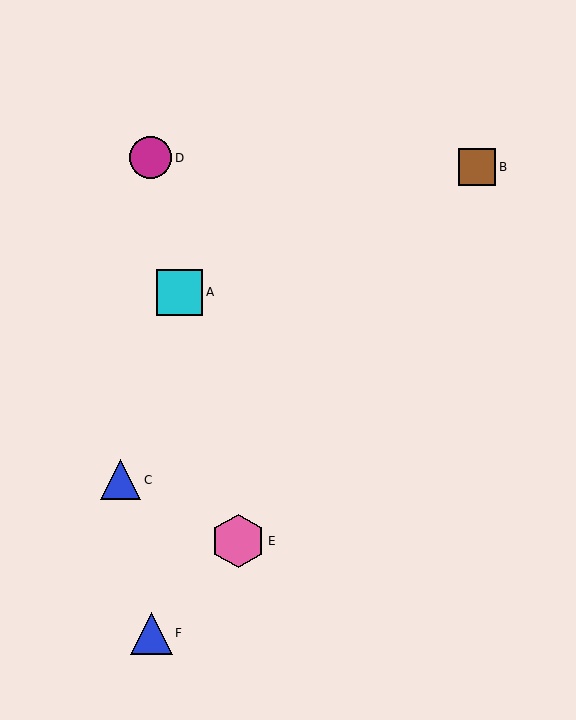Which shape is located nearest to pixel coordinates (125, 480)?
The blue triangle (labeled C) at (121, 480) is nearest to that location.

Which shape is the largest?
The pink hexagon (labeled E) is the largest.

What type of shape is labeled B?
Shape B is a brown square.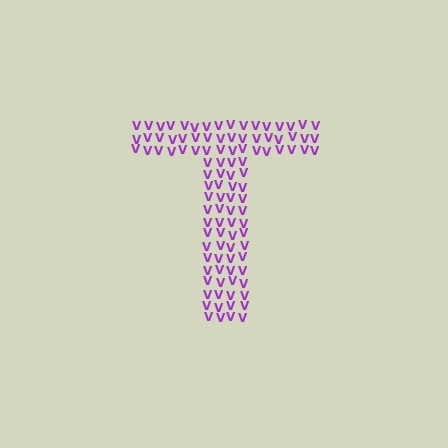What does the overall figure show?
The overall figure shows the letter T.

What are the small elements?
The small elements are letter V's.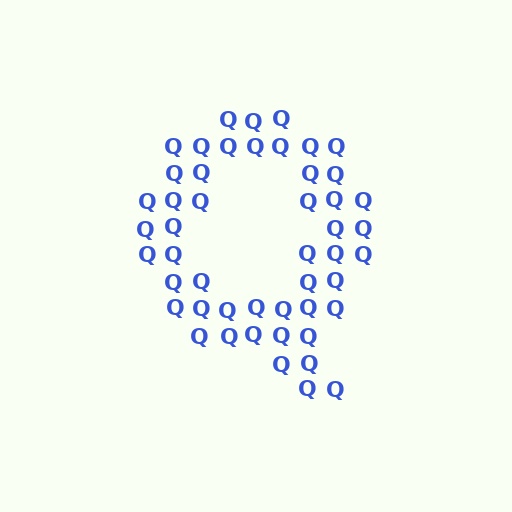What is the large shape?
The large shape is the letter Q.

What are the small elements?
The small elements are letter Q's.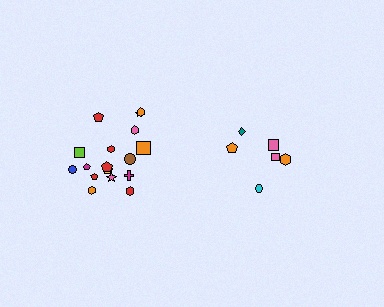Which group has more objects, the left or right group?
The left group.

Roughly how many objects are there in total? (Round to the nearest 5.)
Roughly 25 objects in total.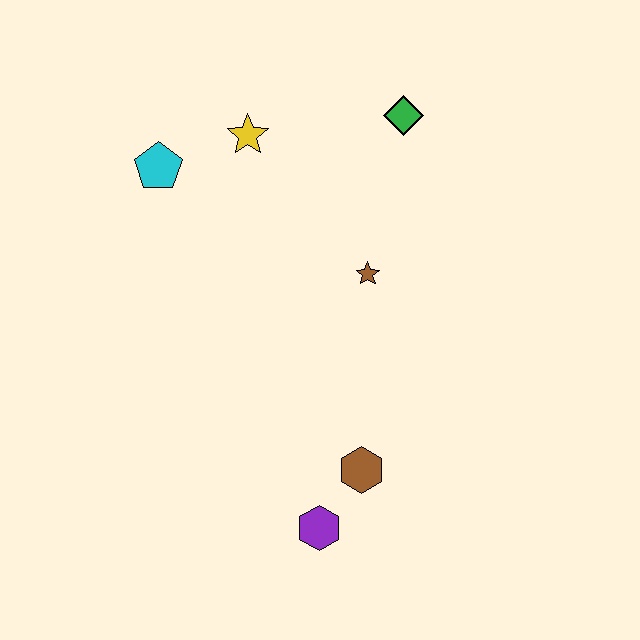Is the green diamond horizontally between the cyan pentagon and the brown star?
No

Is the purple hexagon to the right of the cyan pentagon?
Yes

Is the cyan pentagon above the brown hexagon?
Yes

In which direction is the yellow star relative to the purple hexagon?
The yellow star is above the purple hexagon.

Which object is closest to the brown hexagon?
The purple hexagon is closest to the brown hexagon.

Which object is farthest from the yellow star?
The purple hexagon is farthest from the yellow star.